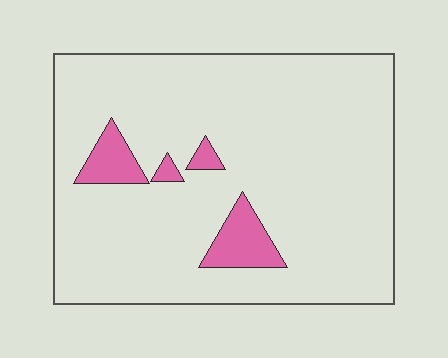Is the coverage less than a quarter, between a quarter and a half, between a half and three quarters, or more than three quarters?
Less than a quarter.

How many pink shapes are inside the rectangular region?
4.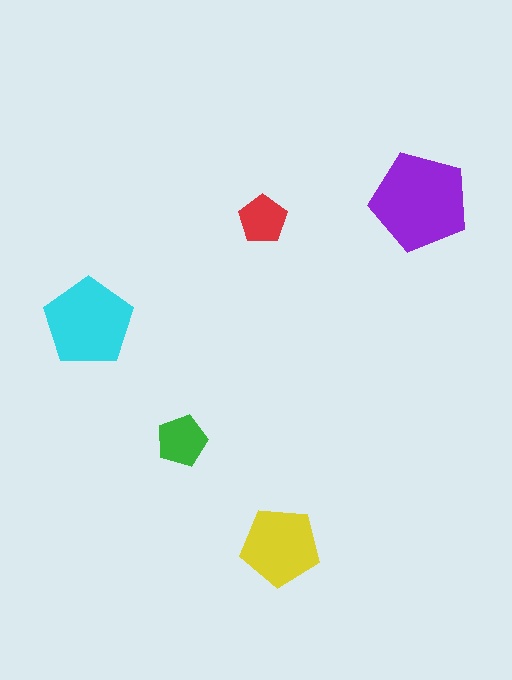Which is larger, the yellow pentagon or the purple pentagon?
The purple one.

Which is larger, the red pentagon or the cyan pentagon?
The cyan one.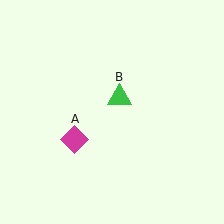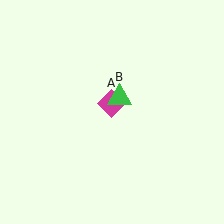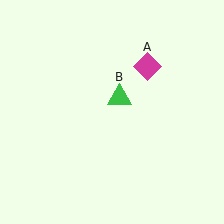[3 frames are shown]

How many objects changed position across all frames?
1 object changed position: magenta diamond (object A).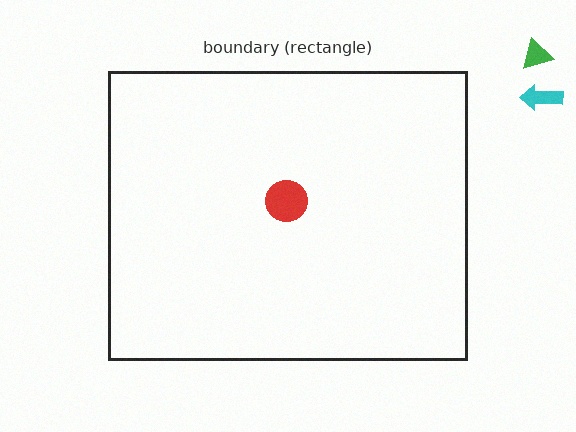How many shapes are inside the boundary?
1 inside, 2 outside.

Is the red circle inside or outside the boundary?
Inside.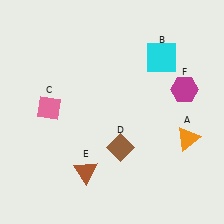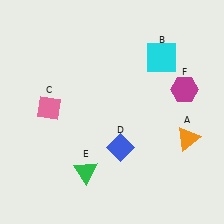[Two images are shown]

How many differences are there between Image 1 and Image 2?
There are 2 differences between the two images.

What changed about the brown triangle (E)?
In Image 1, E is brown. In Image 2, it changed to green.